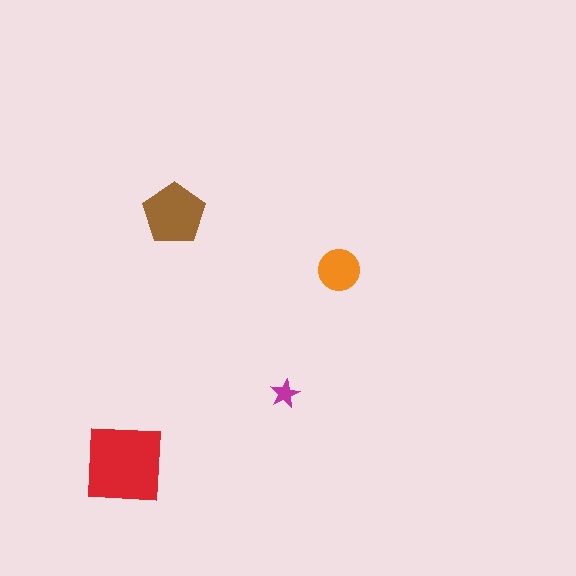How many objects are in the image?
There are 4 objects in the image.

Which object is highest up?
The brown pentagon is topmost.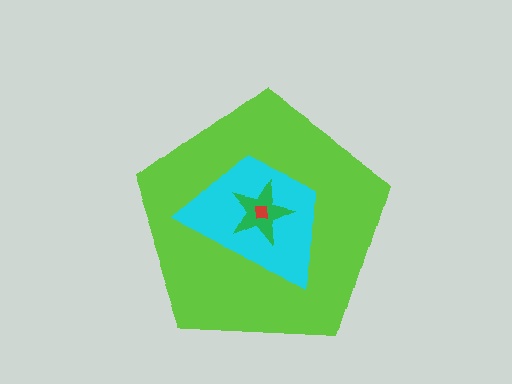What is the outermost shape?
The lime pentagon.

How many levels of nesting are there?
4.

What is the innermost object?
The red square.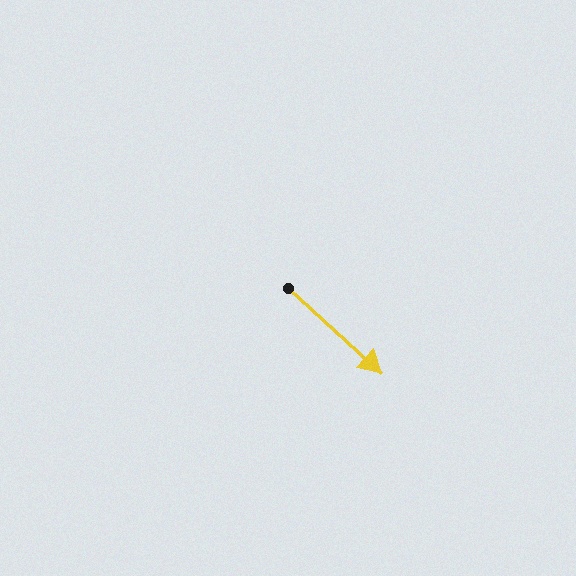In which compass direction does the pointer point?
Southeast.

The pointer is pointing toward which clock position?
Roughly 4 o'clock.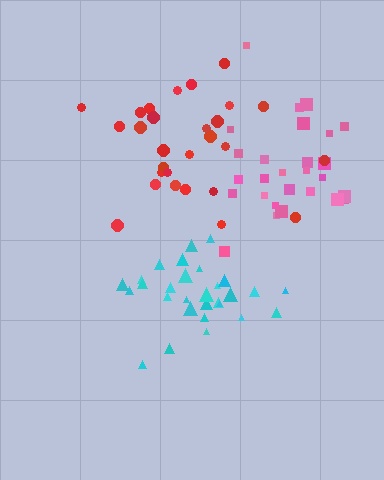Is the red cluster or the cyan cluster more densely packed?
Cyan.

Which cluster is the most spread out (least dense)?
Pink.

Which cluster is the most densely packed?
Cyan.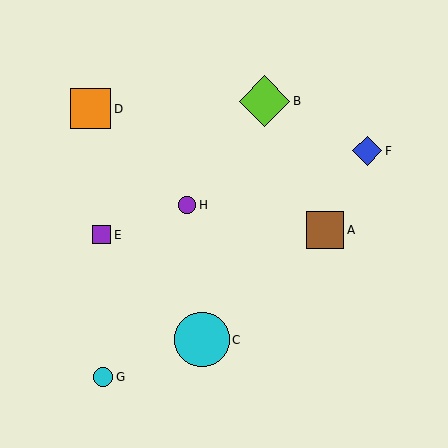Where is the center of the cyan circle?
The center of the cyan circle is at (103, 377).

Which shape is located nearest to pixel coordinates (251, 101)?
The lime diamond (labeled B) at (264, 101) is nearest to that location.